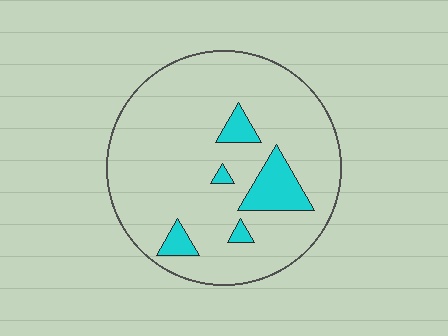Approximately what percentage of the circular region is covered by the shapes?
Approximately 10%.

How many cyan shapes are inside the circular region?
5.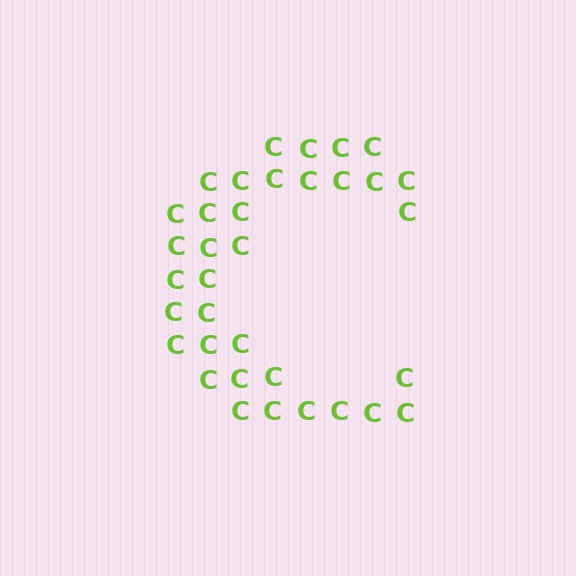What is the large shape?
The large shape is the letter C.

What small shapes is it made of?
It is made of small letter C's.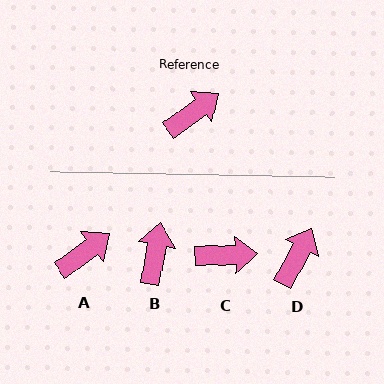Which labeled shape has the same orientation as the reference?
A.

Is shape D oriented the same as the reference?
No, it is off by about 26 degrees.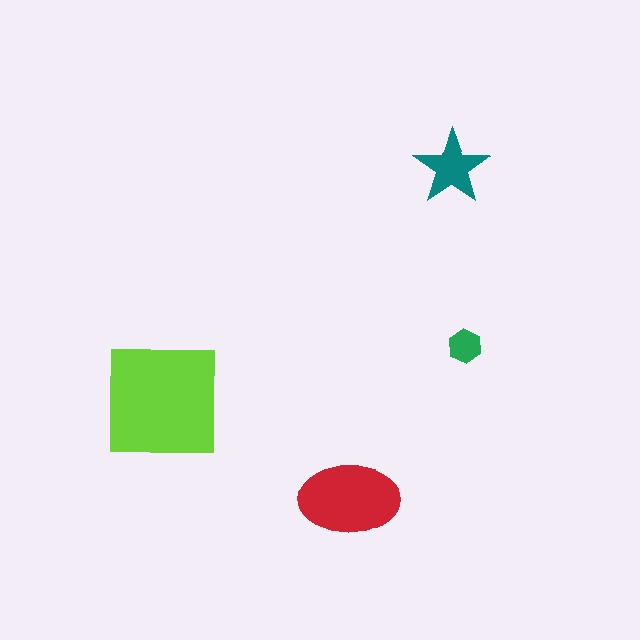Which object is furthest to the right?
The green hexagon is rightmost.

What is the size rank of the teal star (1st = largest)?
3rd.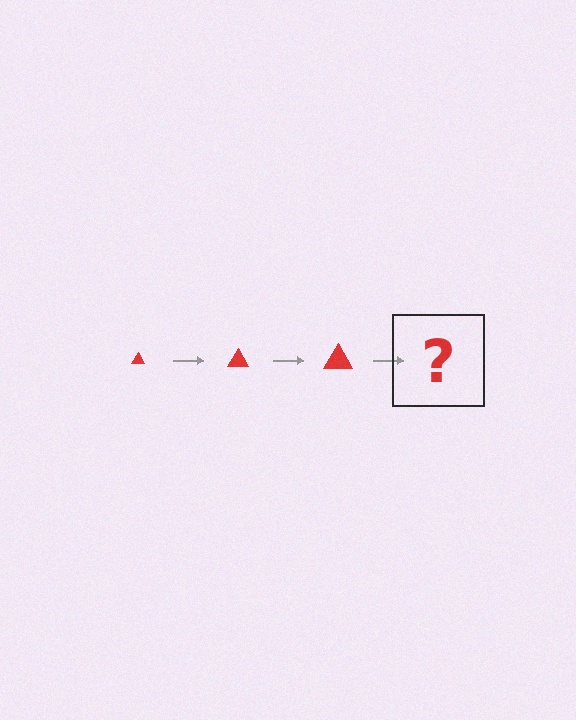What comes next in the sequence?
The next element should be a red triangle, larger than the previous one.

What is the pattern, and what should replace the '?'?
The pattern is that the triangle gets progressively larger each step. The '?' should be a red triangle, larger than the previous one.